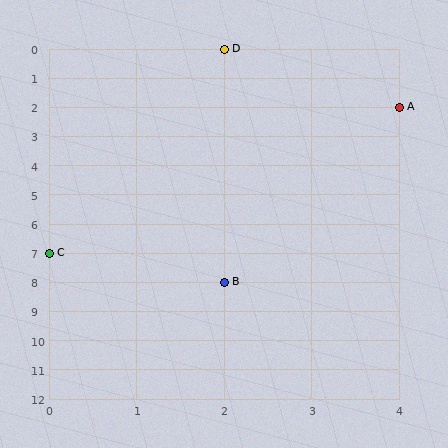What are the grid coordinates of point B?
Point B is at grid coordinates (2, 8).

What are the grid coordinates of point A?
Point A is at grid coordinates (4, 2).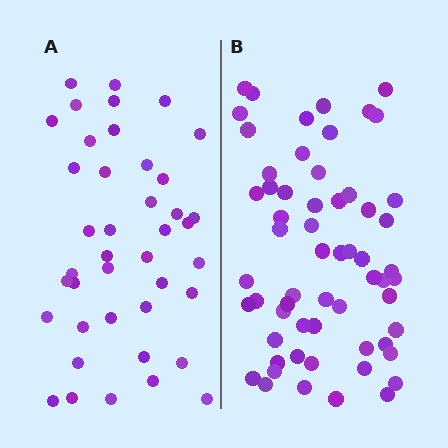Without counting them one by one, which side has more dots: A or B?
Region B (the right region) has more dots.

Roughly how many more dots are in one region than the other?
Region B has approximately 20 more dots than region A.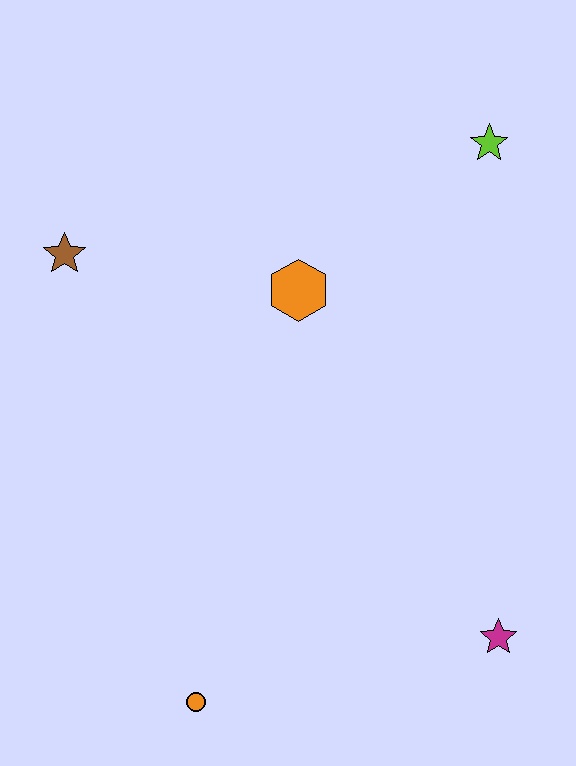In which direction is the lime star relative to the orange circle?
The lime star is above the orange circle.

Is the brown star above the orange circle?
Yes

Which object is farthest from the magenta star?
The brown star is farthest from the magenta star.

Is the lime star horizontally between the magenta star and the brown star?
Yes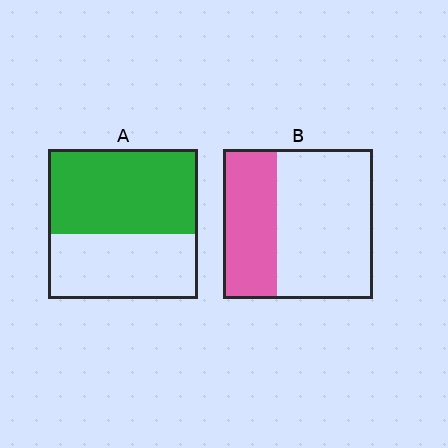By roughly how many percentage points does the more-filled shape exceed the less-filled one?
By roughly 20 percentage points (A over B).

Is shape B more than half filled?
No.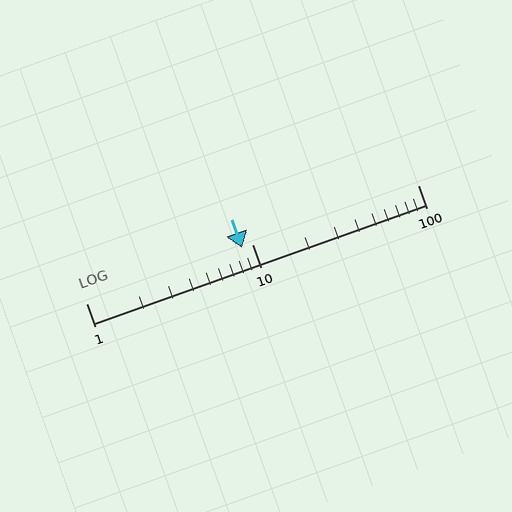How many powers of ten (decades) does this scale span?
The scale spans 2 decades, from 1 to 100.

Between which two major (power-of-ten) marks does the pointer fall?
The pointer is between 1 and 10.